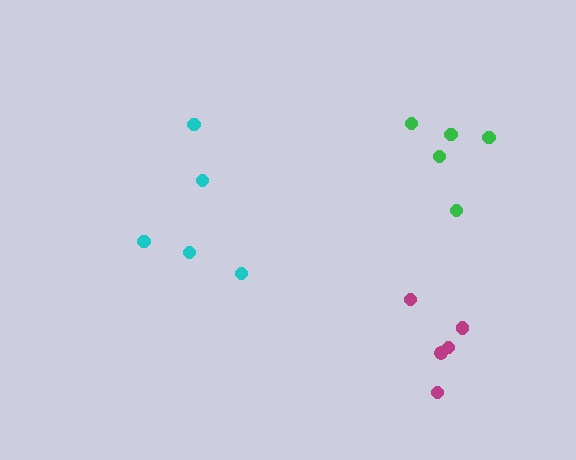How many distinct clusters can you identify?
There are 3 distinct clusters.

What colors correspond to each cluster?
The clusters are colored: cyan, green, magenta.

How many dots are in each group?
Group 1: 5 dots, Group 2: 5 dots, Group 3: 5 dots (15 total).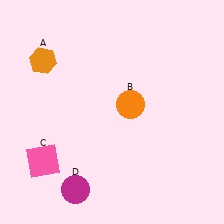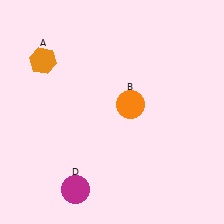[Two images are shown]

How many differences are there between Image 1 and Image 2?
There is 1 difference between the two images.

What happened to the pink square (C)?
The pink square (C) was removed in Image 2. It was in the bottom-left area of Image 1.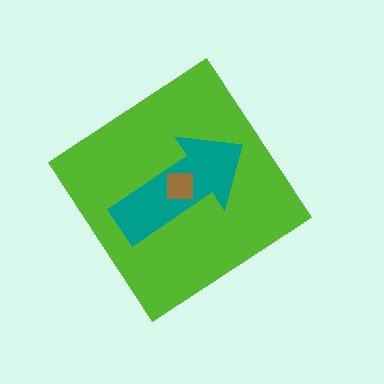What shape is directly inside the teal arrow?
The brown square.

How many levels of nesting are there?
3.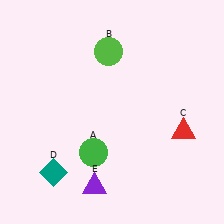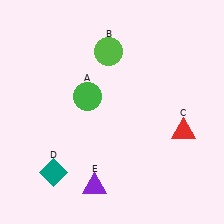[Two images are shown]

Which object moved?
The green circle (A) moved up.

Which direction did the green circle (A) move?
The green circle (A) moved up.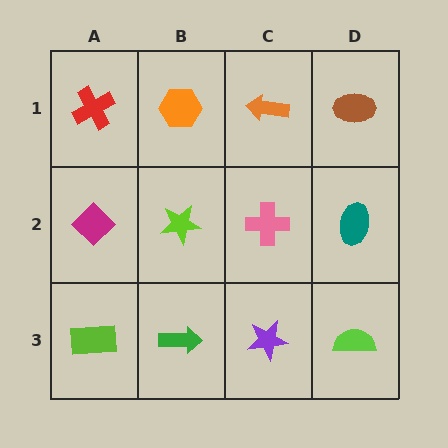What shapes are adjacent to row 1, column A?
A magenta diamond (row 2, column A), an orange hexagon (row 1, column B).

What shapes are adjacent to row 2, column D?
A brown ellipse (row 1, column D), a lime semicircle (row 3, column D), a pink cross (row 2, column C).